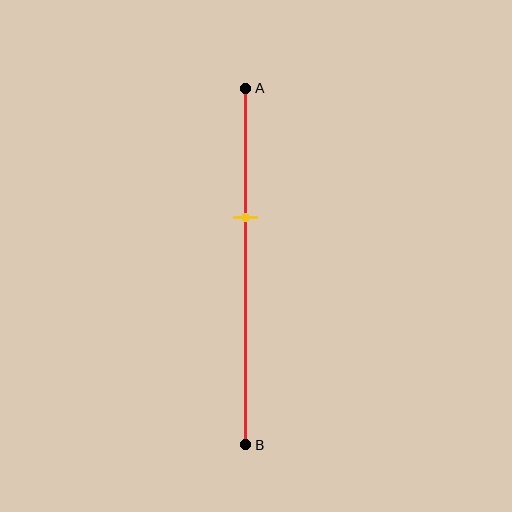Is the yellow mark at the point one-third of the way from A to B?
Yes, the mark is approximately at the one-third point.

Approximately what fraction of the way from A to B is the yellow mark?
The yellow mark is approximately 35% of the way from A to B.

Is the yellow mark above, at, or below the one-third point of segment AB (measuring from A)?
The yellow mark is approximately at the one-third point of segment AB.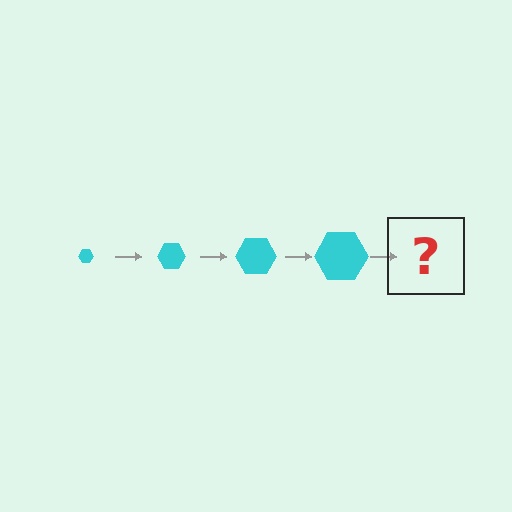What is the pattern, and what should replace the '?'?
The pattern is that the hexagon gets progressively larger each step. The '?' should be a cyan hexagon, larger than the previous one.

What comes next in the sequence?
The next element should be a cyan hexagon, larger than the previous one.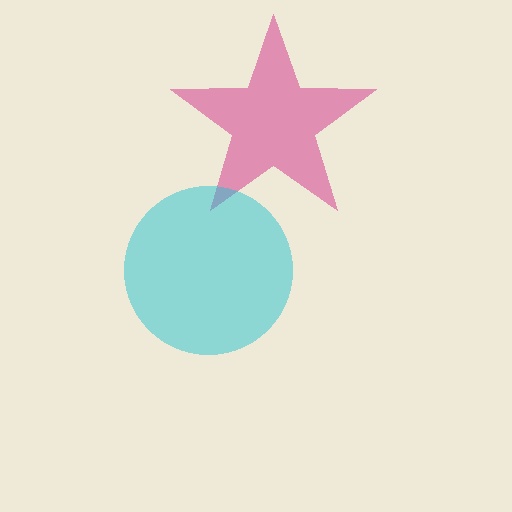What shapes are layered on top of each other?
The layered shapes are: a magenta star, a cyan circle.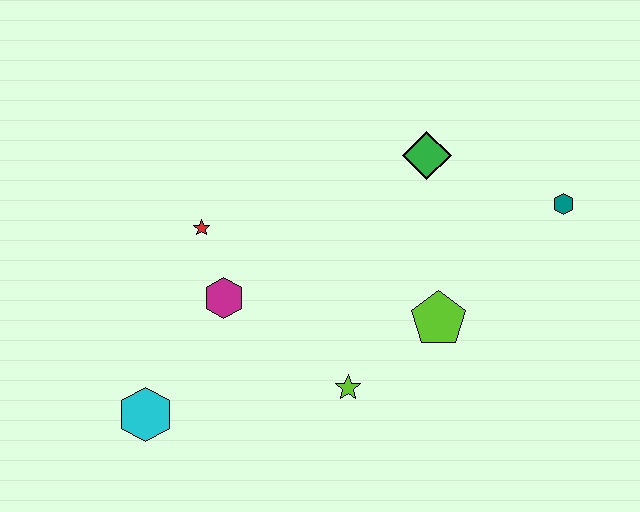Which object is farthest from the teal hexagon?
The cyan hexagon is farthest from the teal hexagon.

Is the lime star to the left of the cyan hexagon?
No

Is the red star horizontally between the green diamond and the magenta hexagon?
No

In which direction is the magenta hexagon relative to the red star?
The magenta hexagon is below the red star.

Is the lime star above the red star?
No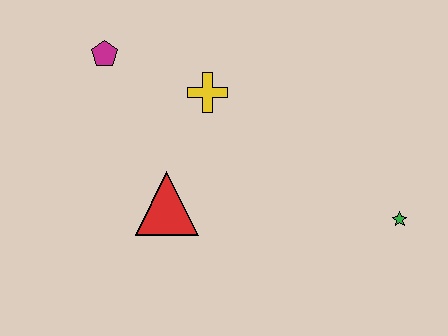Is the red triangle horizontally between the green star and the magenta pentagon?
Yes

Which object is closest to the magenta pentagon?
The yellow cross is closest to the magenta pentagon.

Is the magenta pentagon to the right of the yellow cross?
No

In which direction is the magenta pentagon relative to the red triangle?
The magenta pentagon is above the red triangle.